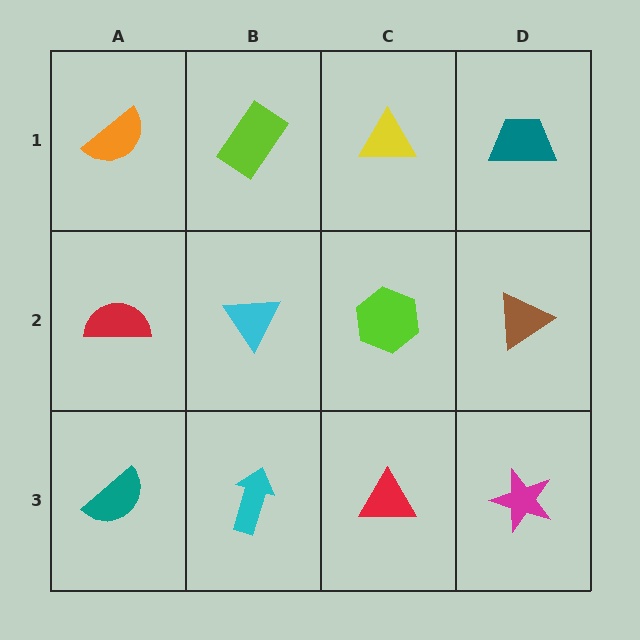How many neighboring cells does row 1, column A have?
2.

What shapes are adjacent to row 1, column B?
A cyan triangle (row 2, column B), an orange semicircle (row 1, column A), a yellow triangle (row 1, column C).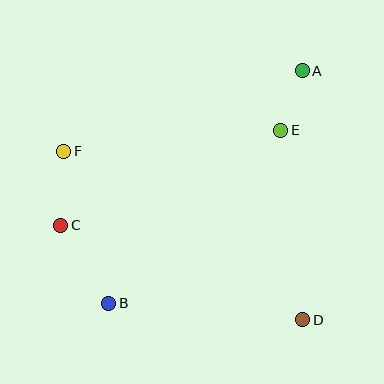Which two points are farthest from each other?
Points A and B are farthest from each other.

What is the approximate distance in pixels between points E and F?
The distance between E and F is approximately 218 pixels.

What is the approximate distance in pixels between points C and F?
The distance between C and F is approximately 74 pixels.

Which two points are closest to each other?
Points A and E are closest to each other.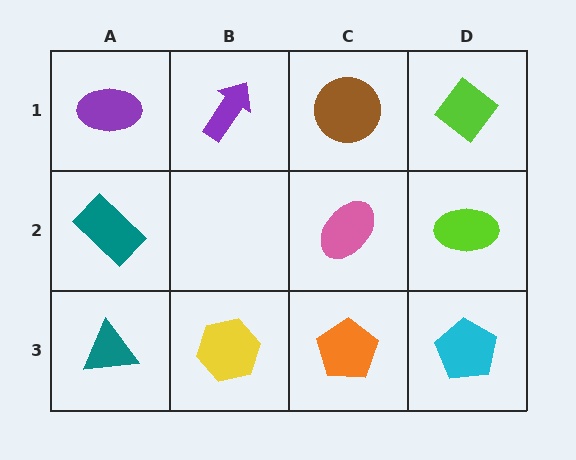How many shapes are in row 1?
4 shapes.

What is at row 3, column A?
A teal triangle.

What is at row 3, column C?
An orange pentagon.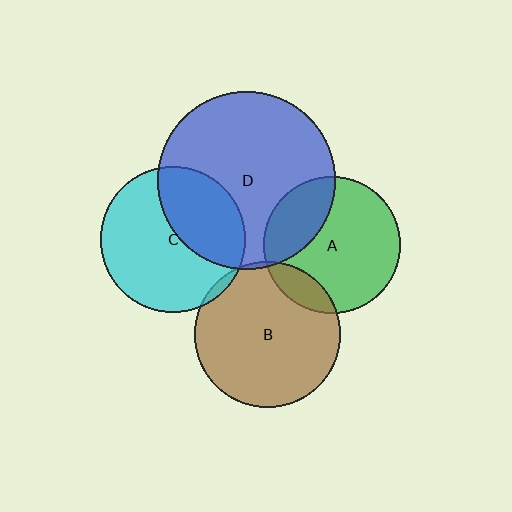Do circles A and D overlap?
Yes.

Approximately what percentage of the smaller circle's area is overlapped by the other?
Approximately 25%.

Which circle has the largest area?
Circle D (blue).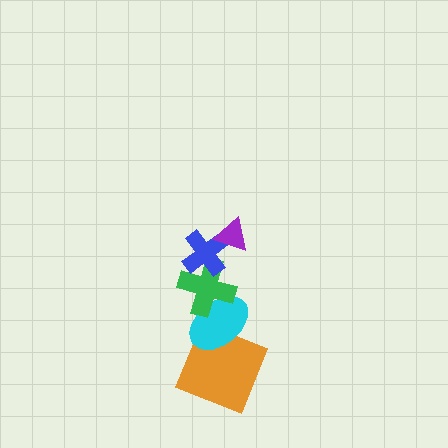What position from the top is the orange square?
The orange square is 5th from the top.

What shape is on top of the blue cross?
The purple triangle is on top of the blue cross.